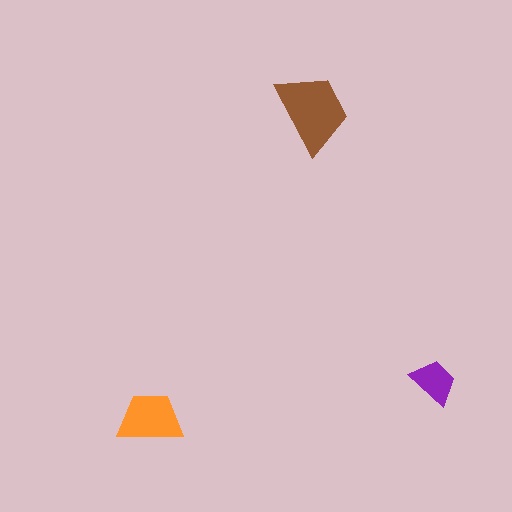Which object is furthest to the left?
The orange trapezoid is leftmost.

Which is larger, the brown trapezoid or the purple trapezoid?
The brown one.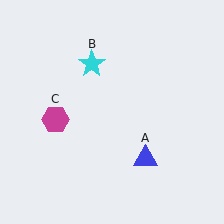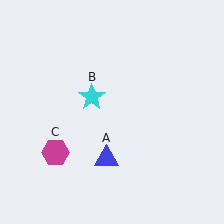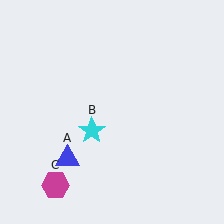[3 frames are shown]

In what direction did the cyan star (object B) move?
The cyan star (object B) moved down.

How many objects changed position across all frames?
3 objects changed position: blue triangle (object A), cyan star (object B), magenta hexagon (object C).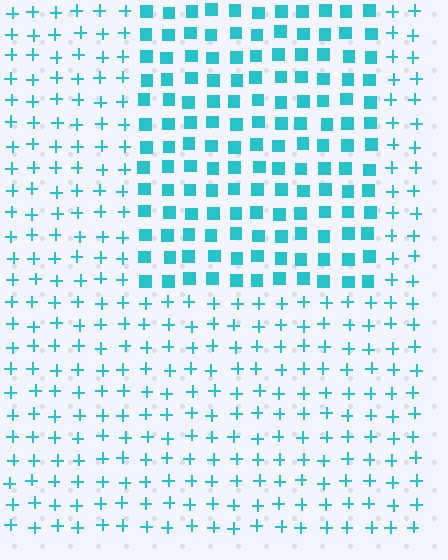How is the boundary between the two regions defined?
The boundary is defined by a change in element shape: squares inside vs. plus signs outside. All elements share the same color and spacing.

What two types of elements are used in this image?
The image uses squares inside the rectangle region and plus signs outside it.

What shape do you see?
I see a rectangle.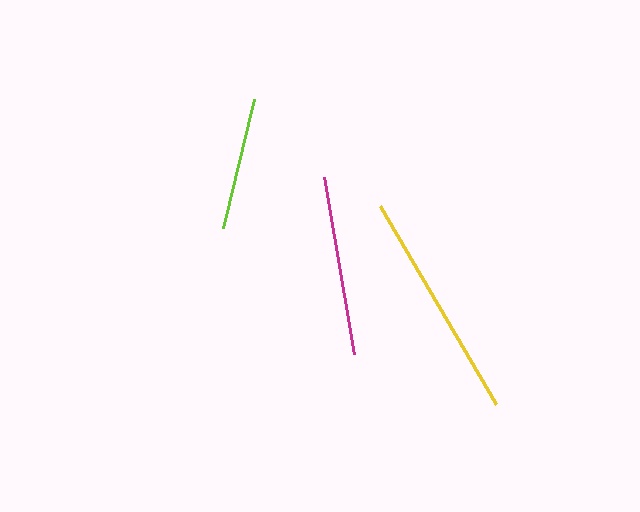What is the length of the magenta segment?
The magenta segment is approximately 179 pixels long.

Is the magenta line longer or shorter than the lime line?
The magenta line is longer than the lime line.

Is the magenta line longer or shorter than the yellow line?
The yellow line is longer than the magenta line.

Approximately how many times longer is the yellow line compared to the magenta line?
The yellow line is approximately 1.3 times the length of the magenta line.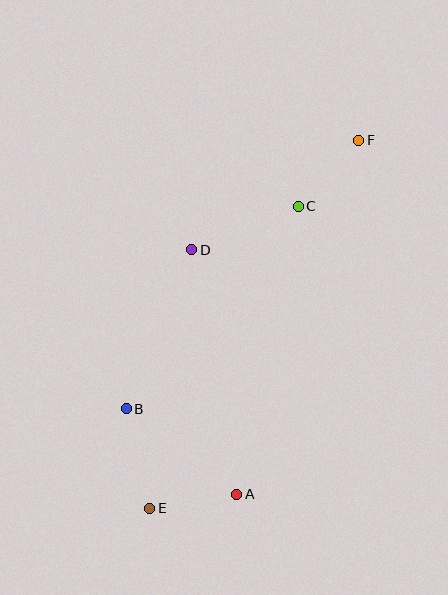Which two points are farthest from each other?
Points E and F are farthest from each other.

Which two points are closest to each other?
Points A and E are closest to each other.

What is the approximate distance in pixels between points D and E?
The distance between D and E is approximately 262 pixels.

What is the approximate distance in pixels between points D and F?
The distance between D and F is approximately 200 pixels.